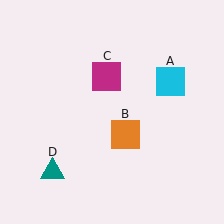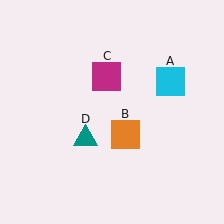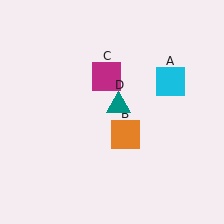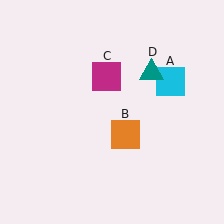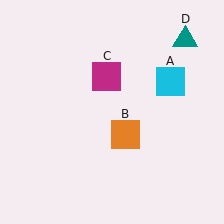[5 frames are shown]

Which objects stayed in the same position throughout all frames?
Cyan square (object A) and orange square (object B) and magenta square (object C) remained stationary.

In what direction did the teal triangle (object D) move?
The teal triangle (object D) moved up and to the right.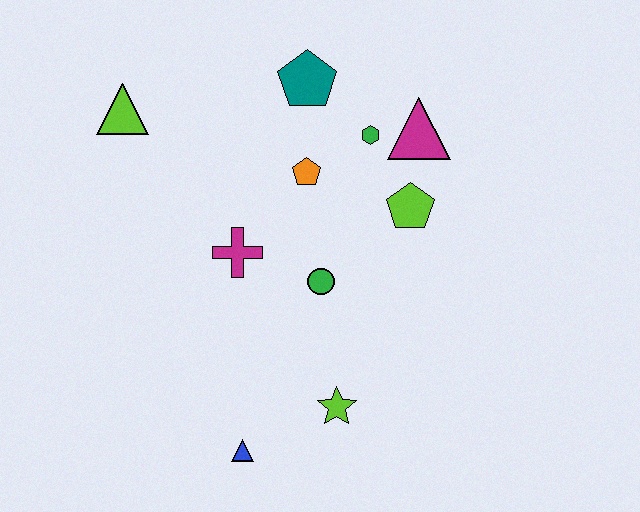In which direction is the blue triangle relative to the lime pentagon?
The blue triangle is below the lime pentagon.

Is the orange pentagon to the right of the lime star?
No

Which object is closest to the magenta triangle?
The green hexagon is closest to the magenta triangle.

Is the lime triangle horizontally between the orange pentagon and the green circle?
No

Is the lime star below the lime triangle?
Yes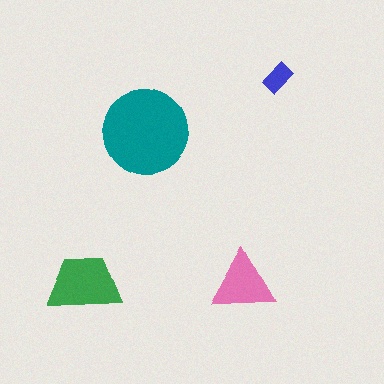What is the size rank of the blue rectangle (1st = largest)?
4th.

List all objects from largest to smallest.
The teal circle, the green trapezoid, the pink triangle, the blue rectangle.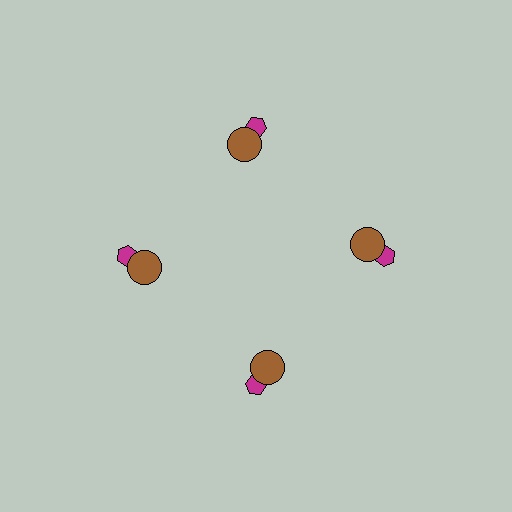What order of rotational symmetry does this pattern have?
This pattern has 4-fold rotational symmetry.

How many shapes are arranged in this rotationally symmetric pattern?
There are 8 shapes, arranged in 4 groups of 2.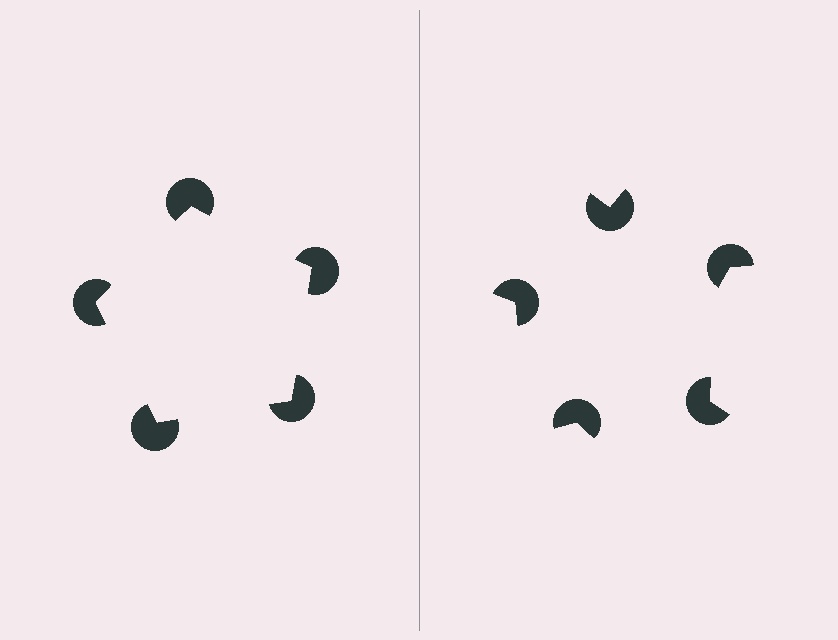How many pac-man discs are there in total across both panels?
10 — 5 on each side.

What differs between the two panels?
The pac-man discs are positioned identically on both sides; only the wedge orientations differ. On the left they align to a pentagon; on the right they are misaligned.